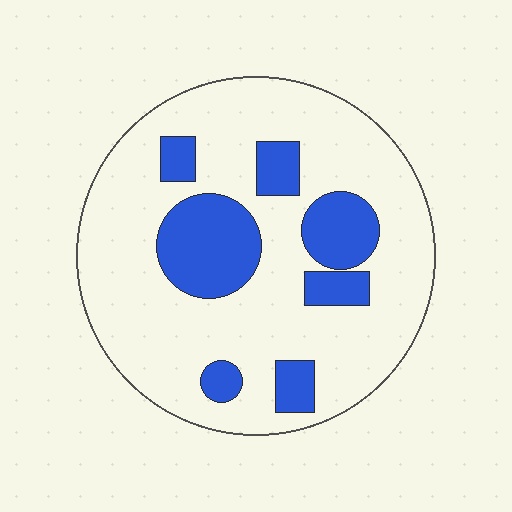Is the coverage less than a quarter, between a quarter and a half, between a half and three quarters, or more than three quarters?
Less than a quarter.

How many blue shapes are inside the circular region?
7.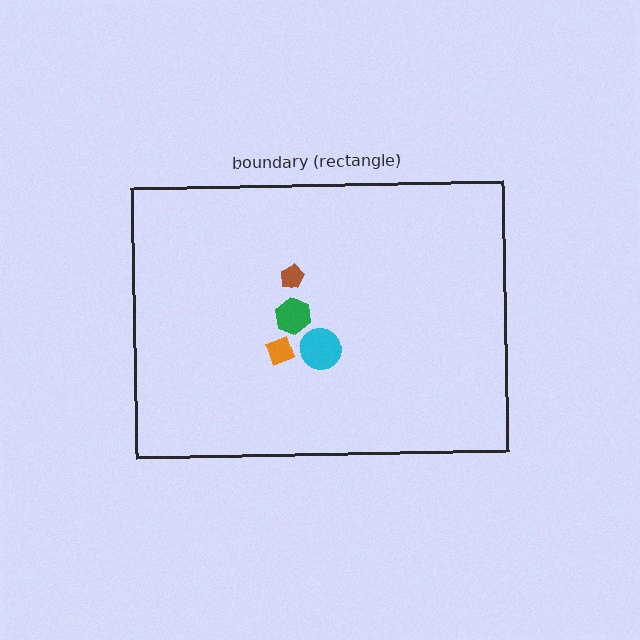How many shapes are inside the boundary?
4 inside, 0 outside.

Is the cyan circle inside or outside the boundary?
Inside.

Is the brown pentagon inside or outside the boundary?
Inside.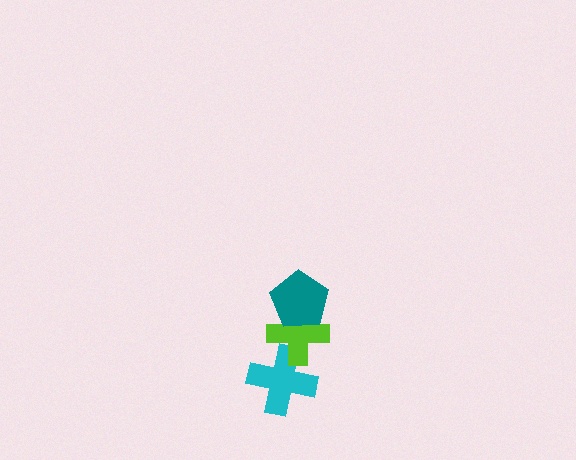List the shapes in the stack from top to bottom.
From top to bottom: the teal pentagon, the lime cross, the cyan cross.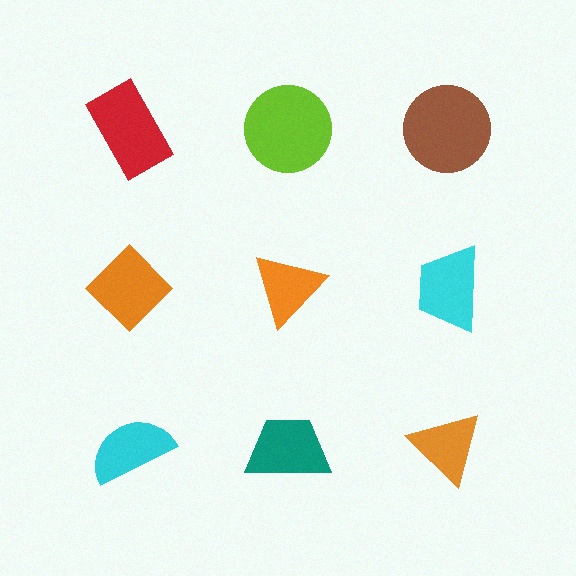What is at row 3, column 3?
An orange triangle.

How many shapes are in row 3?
3 shapes.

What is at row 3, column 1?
A cyan semicircle.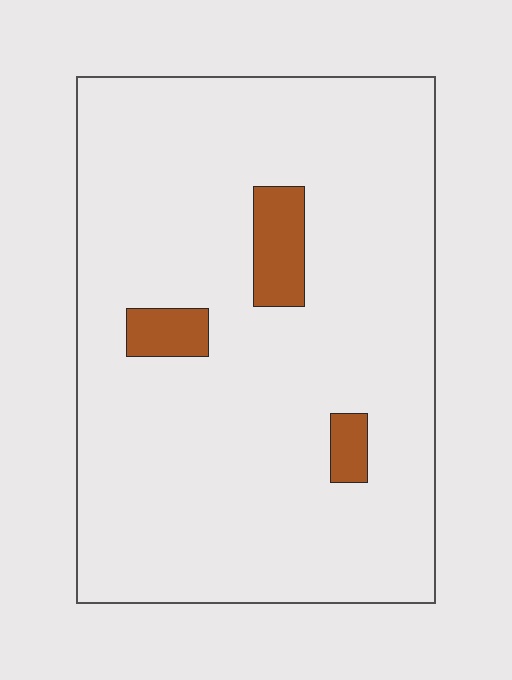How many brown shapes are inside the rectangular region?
3.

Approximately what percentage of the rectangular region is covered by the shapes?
Approximately 5%.